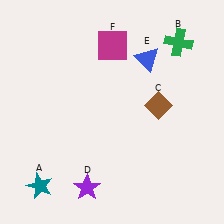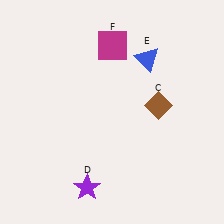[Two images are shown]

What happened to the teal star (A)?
The teal star (A) was removed in Image 2. It was in the bottom-left area of Image 1.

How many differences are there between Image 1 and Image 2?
There are 2 differences between the two images.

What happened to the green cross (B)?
The green cross (B) was removed in Image 2. It was in the top-right area of Image 1.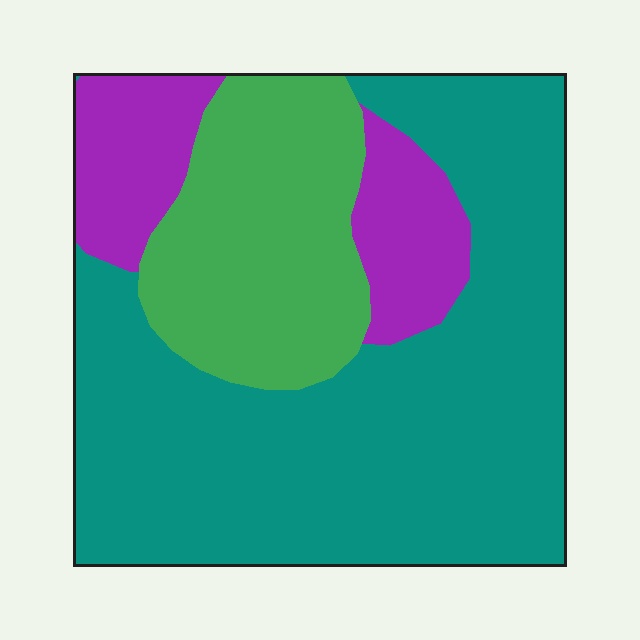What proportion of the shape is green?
Green covers 24% of the shape.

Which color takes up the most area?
Teal, at roughly 60%.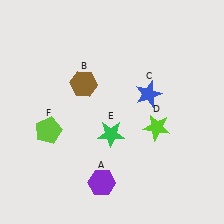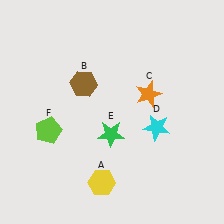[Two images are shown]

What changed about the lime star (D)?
In Image 1, D is lime. In Image 2, it changed to cyan.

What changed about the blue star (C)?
In Image 1, C is blue. In Image 2, it changed to orange.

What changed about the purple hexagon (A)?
In Image 1, A is purple. In Image 2, it changed to yellow.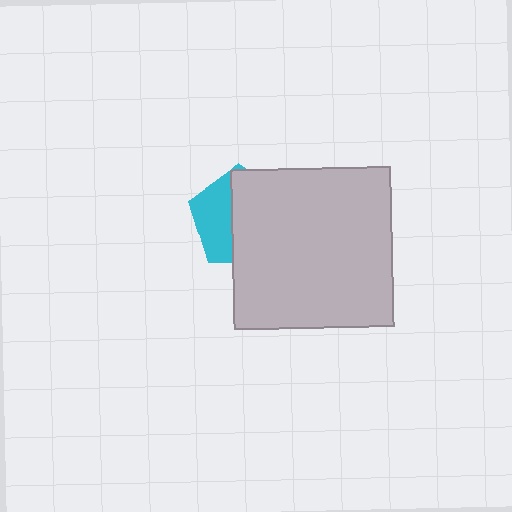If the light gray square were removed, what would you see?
You would see the complete cyan pentagon.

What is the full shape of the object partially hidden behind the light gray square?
The partially hidden object is a cyan pentagon.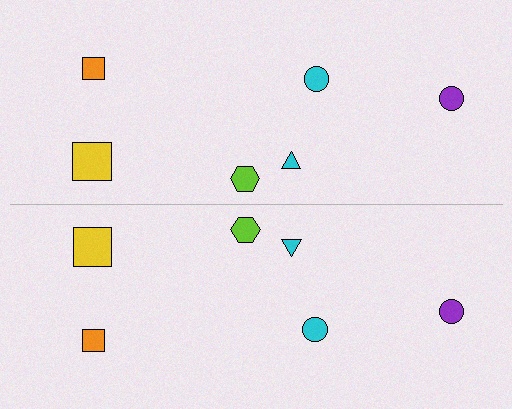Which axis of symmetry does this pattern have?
The pattern has a horizontal axis of symmetry running through the center of the image.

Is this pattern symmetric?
Yes, this pattern has bilateral (reflection) symmetry.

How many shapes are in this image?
There are 12 shapes in this image.